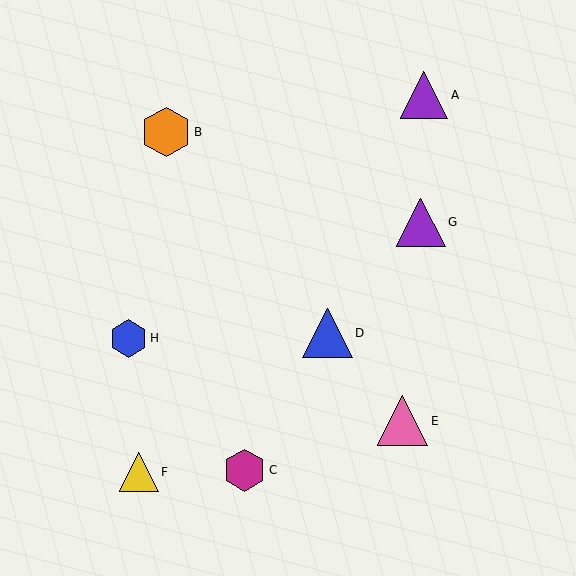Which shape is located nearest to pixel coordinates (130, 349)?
The blue hexagon (labeled H) at (129, 339) is nearest to that location.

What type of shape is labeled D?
Shape D is a blue triangle.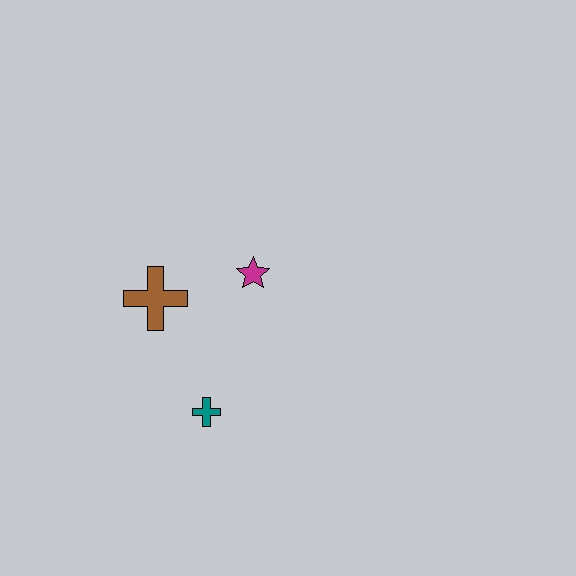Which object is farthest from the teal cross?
The magenta star is farthest from the teal cross.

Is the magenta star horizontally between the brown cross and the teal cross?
No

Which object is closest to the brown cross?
The magenta star is closest to the brown cross.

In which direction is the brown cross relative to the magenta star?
The brown cross is to the left of the magenta star.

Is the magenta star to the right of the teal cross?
Yes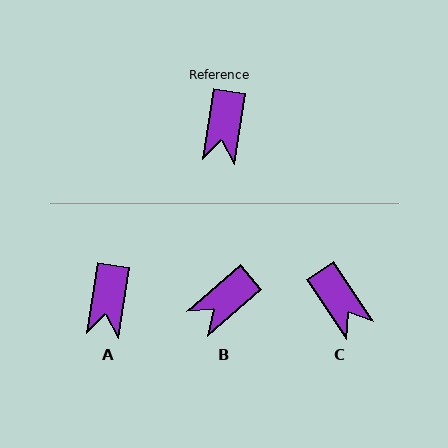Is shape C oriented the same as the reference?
No, it is off by about 42 degrees.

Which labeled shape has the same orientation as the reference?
A.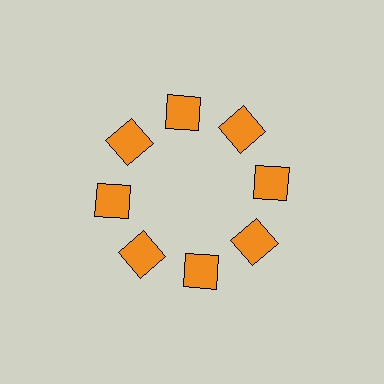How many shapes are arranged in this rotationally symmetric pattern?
There are 8 shapes, arranged in 8 groups of 1.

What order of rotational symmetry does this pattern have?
This pattern has 8-fold rotational symmetry.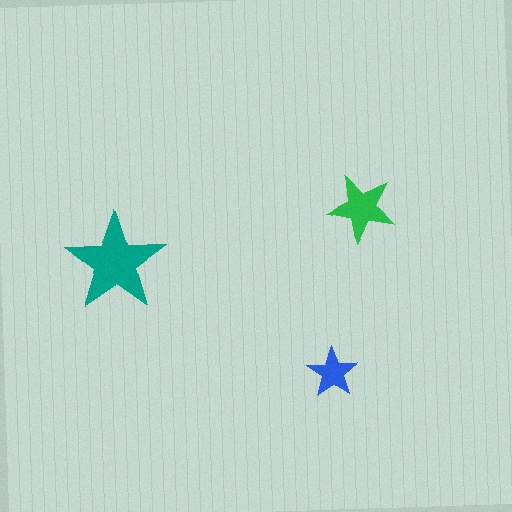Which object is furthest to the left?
The teal star is leftmost.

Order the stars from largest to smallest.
the teal one, the green one, the blue one.